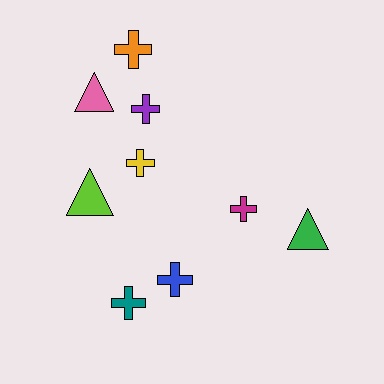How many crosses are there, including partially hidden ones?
There are 6 crosses.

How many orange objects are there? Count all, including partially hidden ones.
There is 1 orange object.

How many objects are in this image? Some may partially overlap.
There are 9 objects.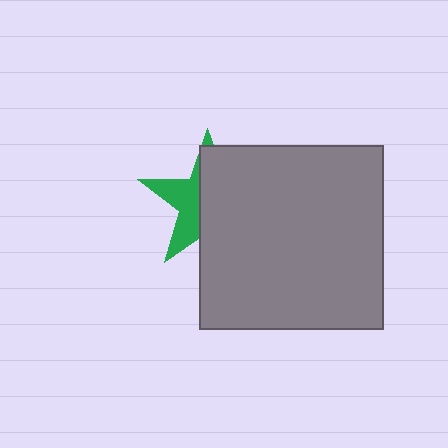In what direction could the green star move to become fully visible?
The green star could move left. That would shift it out from behind the gray square entirely.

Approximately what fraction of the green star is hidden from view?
Roughly 61% of the green star is hidden behind the gray square.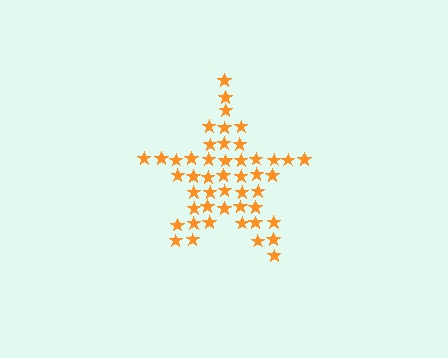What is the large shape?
The large shape is a star.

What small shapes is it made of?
It is made of small stars.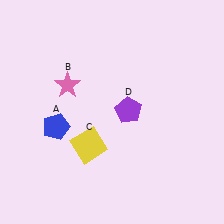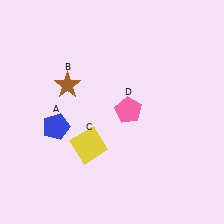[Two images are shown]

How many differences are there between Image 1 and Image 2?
There are 2 differences between the two images.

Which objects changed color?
B changed from pink to brown. D changed from purple to pink.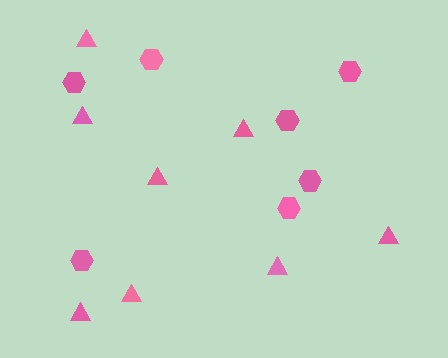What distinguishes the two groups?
There are 2 groups: one group of hexagons (7) and one group of triangles (8).